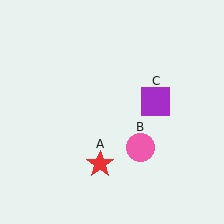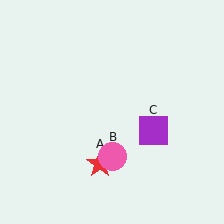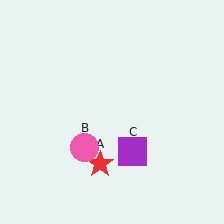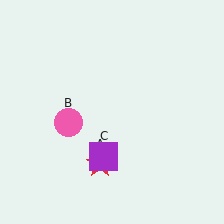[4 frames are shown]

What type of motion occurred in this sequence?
The pink circle (object B), purple square (object C) rotated clockwise around the center of the scene.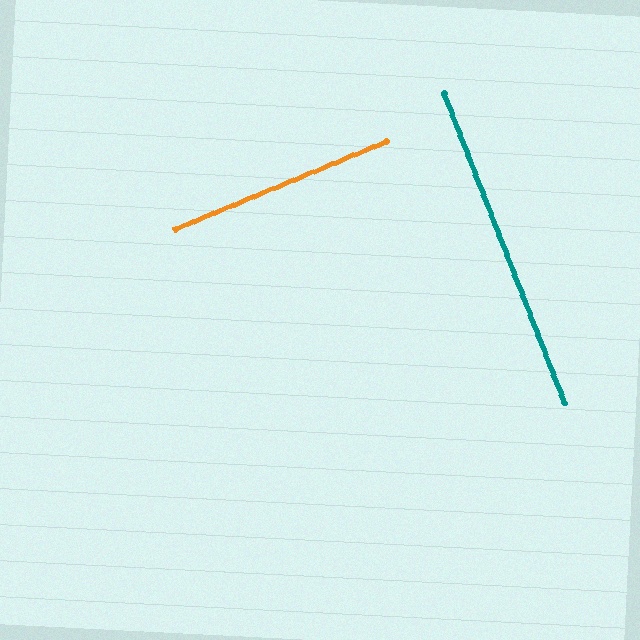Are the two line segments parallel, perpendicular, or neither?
Perpendicular — they meet at approximately 89°.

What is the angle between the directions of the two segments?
Approximately 89 degrees.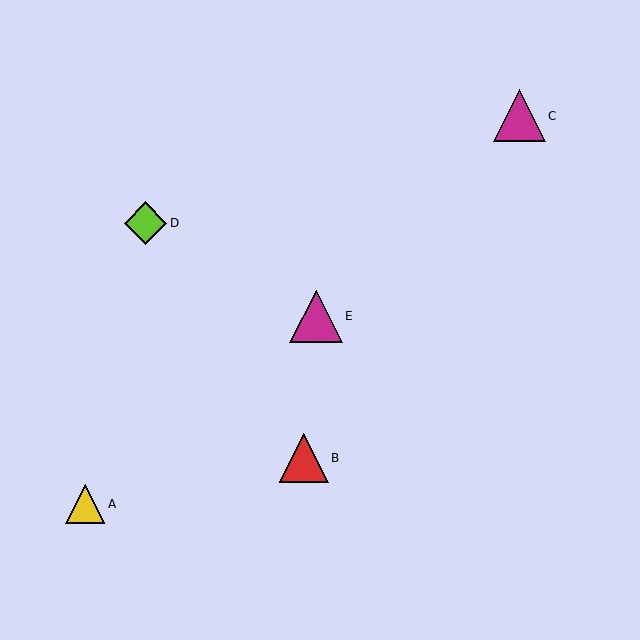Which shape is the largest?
The magenta triangle (labeled E) is the largest.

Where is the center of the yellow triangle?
The center of the yellow triangle is at (85, 504).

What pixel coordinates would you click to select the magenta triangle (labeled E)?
Click at (316, 316) to select the magenta triangle E.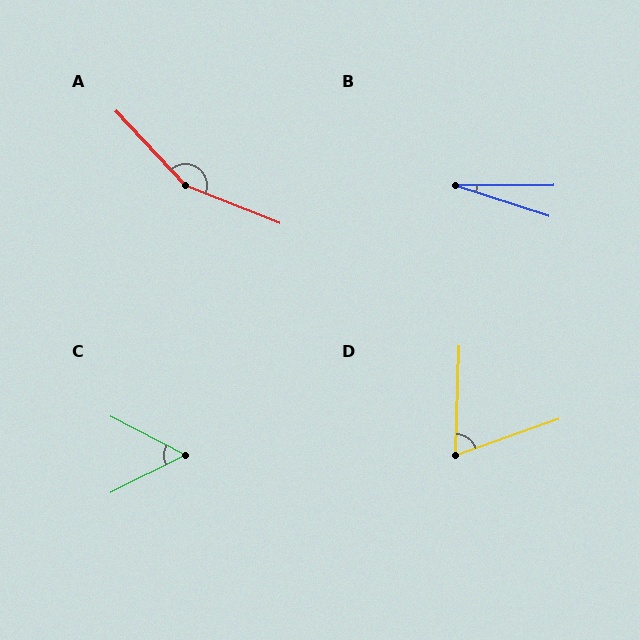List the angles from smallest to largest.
B (19°), C (54°), D (69°), A (155°).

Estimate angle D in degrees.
Approximately 69 degrees.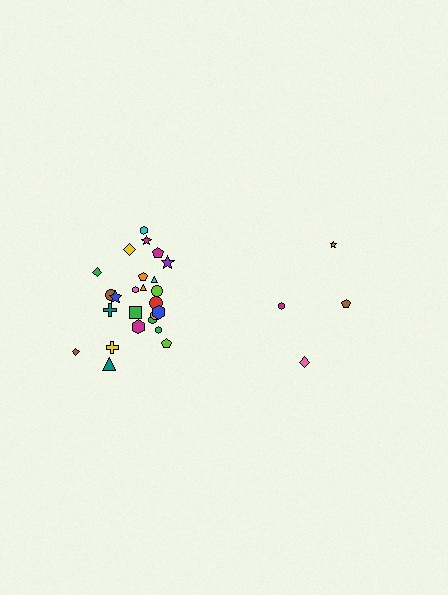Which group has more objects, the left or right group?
The left group.